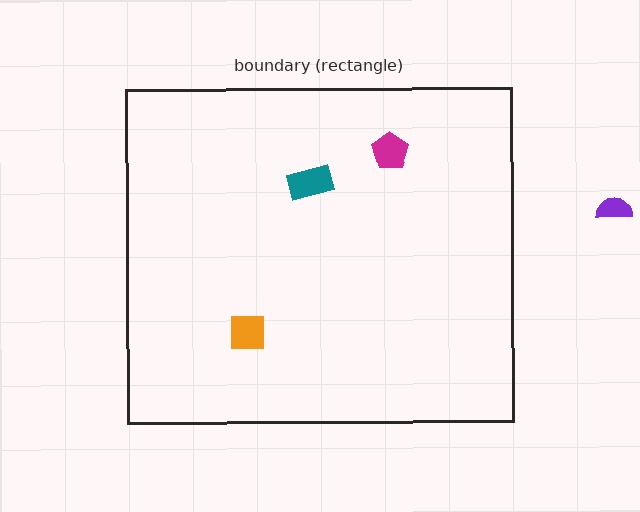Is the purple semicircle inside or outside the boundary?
Outside.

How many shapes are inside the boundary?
3 inside, 1 outside.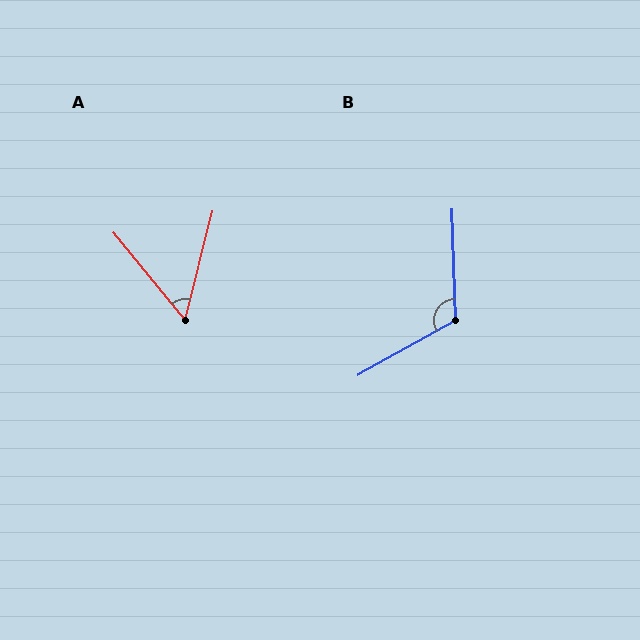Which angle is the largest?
B, at approximately 117 degrees.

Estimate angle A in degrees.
Approximately 53 degrees.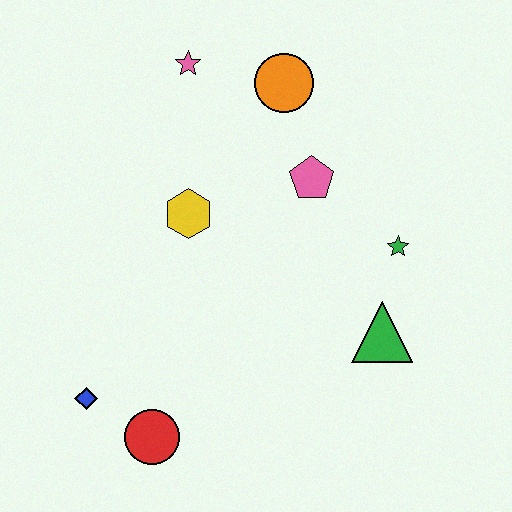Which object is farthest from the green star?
The blue diamond is farthest from the green star.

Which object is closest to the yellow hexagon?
The pink pentagon is closest to the yellow hexagon.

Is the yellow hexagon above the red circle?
Yes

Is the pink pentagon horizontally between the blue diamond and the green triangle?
Yes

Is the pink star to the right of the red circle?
Yes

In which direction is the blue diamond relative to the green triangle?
The blue diamond is to the left of the green triangle.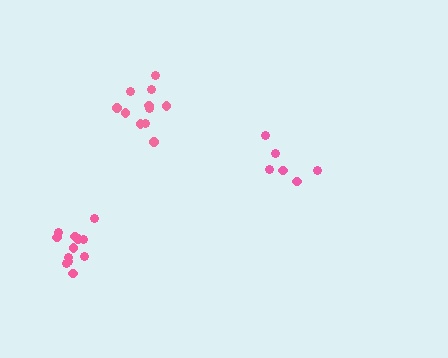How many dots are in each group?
Group 1: 12 dots, Group 2: 6 dots, Group 3: 12 dots (30 total).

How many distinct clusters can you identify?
There are 3 distinct clusters.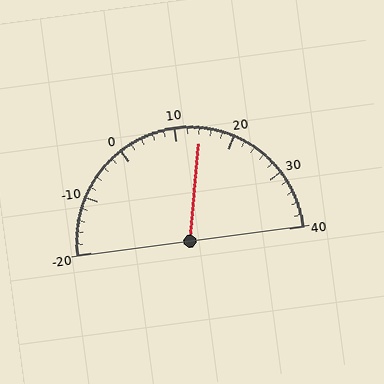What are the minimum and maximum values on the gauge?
The gauge ranges from -20 to 40.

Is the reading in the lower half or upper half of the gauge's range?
The reading is in the upper half of the range (-20 to 40).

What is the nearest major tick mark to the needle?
The nearest major tick mark is 10.